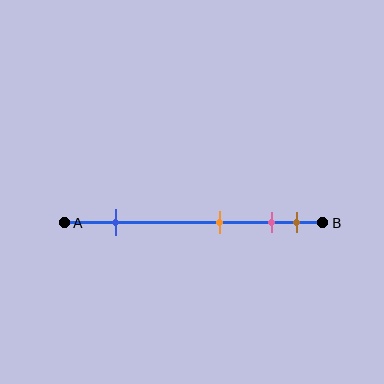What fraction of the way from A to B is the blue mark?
The blue mark is approximately 20% (0.2) of the way from A to B.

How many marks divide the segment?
There are 4 marks dividing the segment.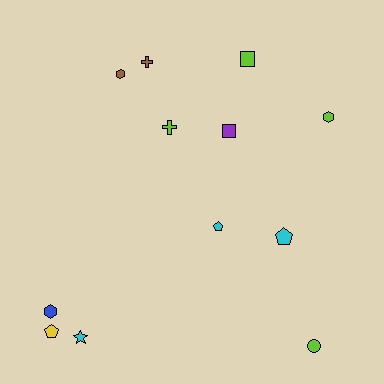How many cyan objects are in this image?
There are 3 cyan objects.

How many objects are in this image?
There are 12 objects.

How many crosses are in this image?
There are 2 crosses.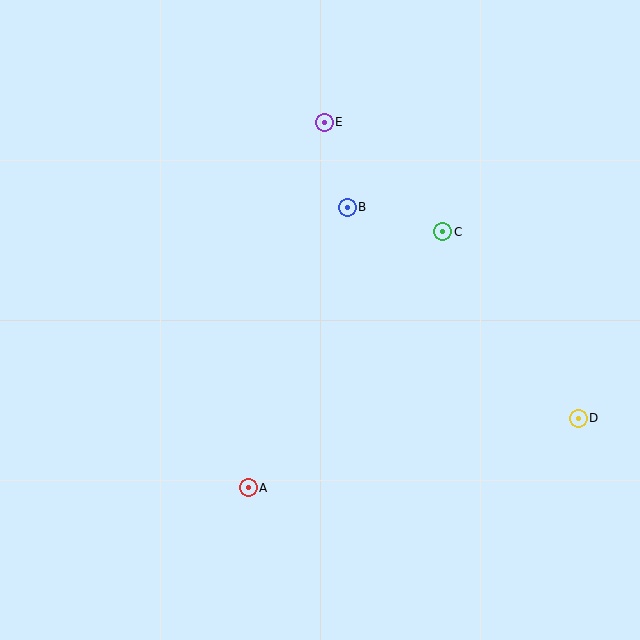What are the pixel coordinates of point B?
Point B is at (347, 207).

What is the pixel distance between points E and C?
The distance between E and C is 161 pixels.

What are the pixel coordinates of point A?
Point A is at (248, 488).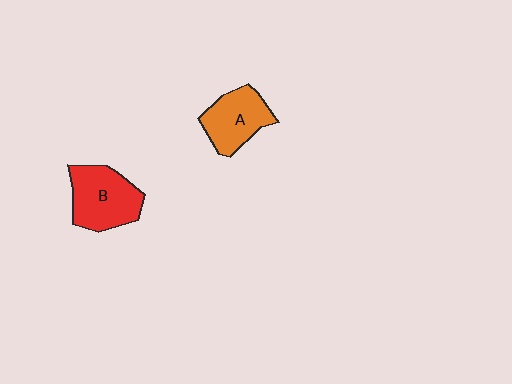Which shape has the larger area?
Shape B (red).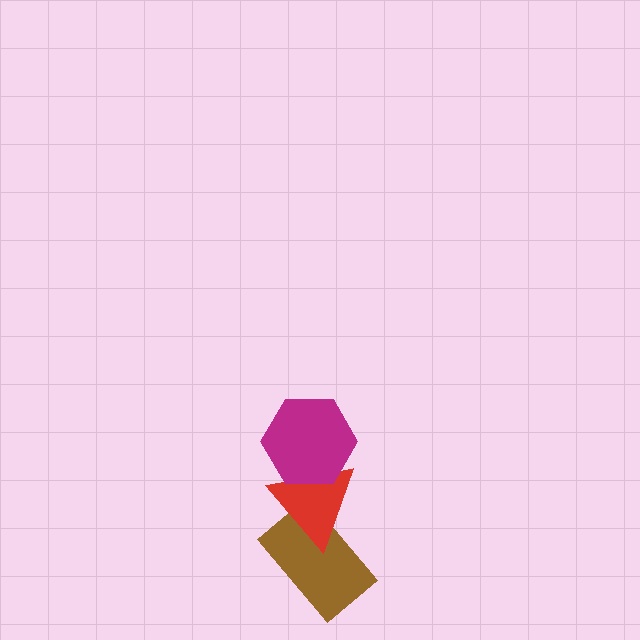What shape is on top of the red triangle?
The magenta hexagon is on top of the red triangle.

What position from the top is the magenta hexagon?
The magenta hexagon is 1st from the top.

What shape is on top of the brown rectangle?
The red triangle is on top of the brown rectangle.